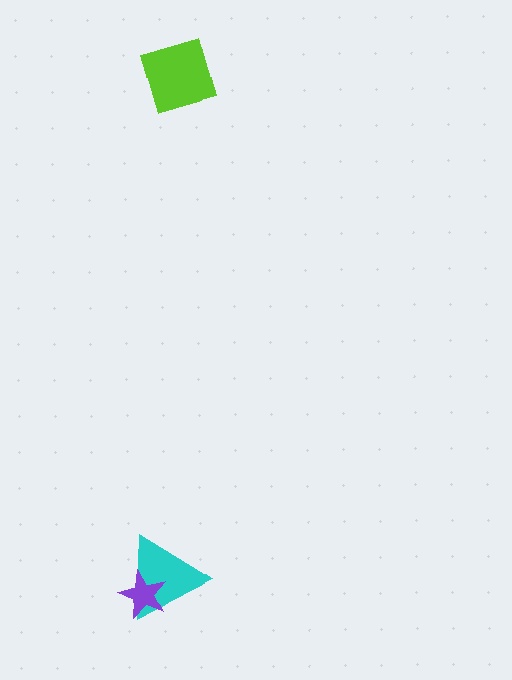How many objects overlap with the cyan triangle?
1 object overlaps with the cyan triangle.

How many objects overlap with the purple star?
1 object overlaps with the purple star.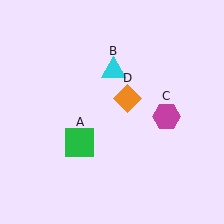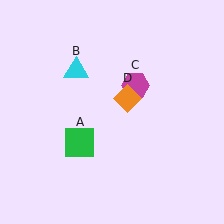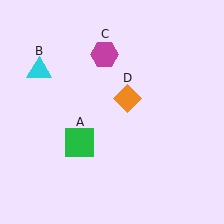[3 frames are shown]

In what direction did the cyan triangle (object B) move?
The cyan triangle (object B) moved left.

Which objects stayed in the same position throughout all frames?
Green square (object A) and orange diamond (object D) remained stationary.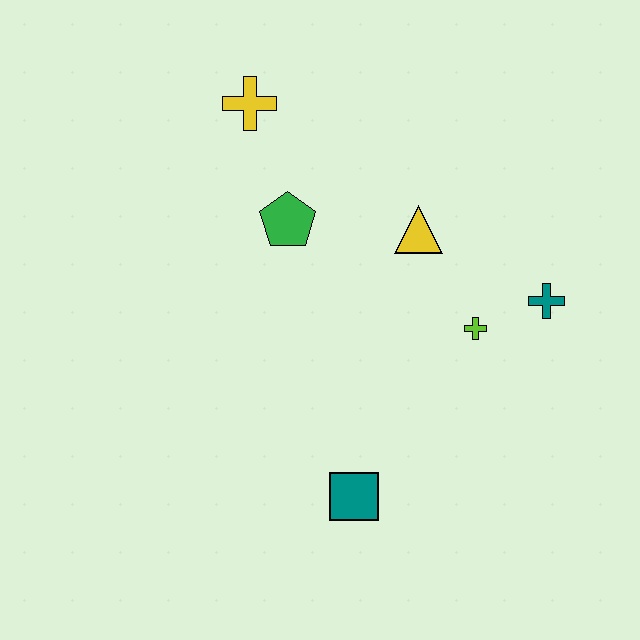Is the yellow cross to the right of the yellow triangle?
No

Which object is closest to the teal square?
The lime cross is closest to the teal square.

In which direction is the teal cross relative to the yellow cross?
The teal cross is to the right of the yellow cross.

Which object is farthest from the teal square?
The yellow cross is farthest from the teal square.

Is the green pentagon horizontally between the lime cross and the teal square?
No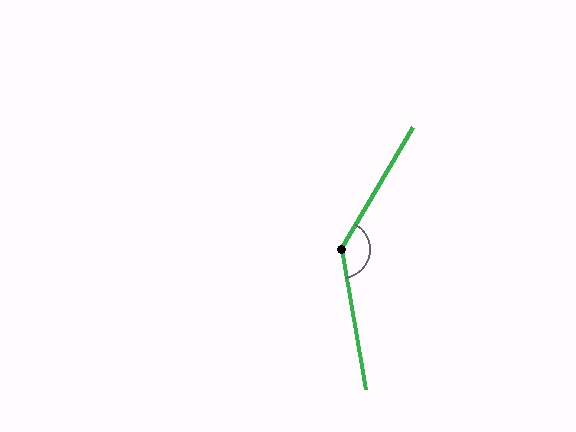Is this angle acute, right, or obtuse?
It is obtuse.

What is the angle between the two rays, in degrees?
Approximately 140 degrees.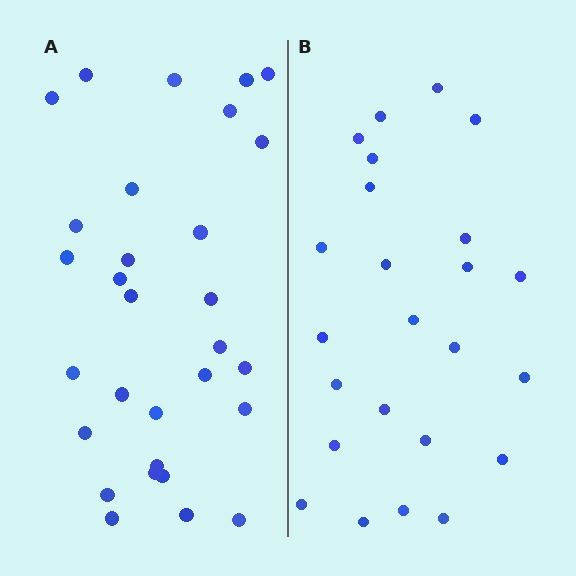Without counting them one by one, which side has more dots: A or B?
Region A (the left region) has more dots.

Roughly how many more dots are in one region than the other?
Region A has about 6 more dots than region B.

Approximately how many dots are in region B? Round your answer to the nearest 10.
About 20 dots. (The exact count is 24, which rounds to 20.)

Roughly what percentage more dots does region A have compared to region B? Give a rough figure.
About 25% more.